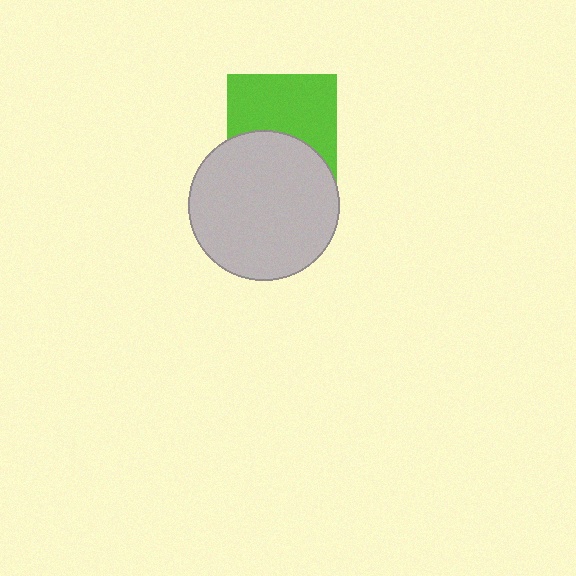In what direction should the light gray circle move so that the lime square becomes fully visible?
The light gray circle should move down. That is the shortest direction to clear the overlap and leave the lime square fully visible.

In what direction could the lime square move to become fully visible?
The lime square could move up. That would shift it out from behind the light gray circle entirely.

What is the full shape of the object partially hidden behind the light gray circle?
The partially hidden object is a lime square.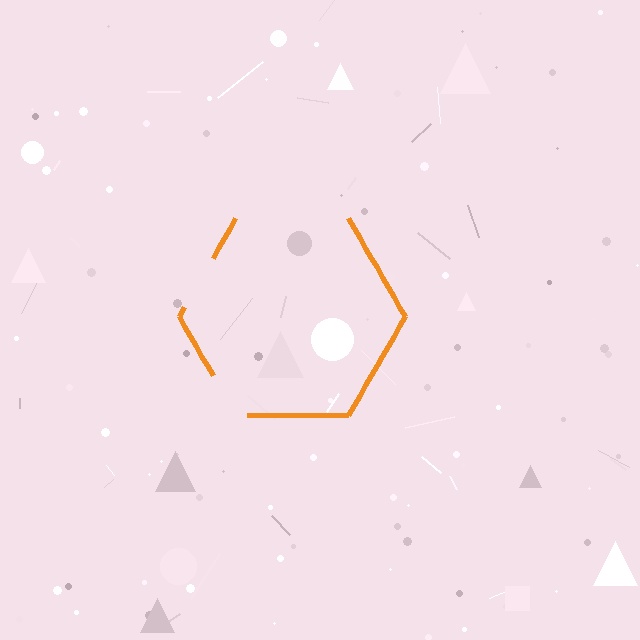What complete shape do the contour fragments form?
The contour fragments form a hexagon.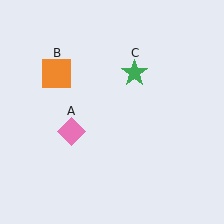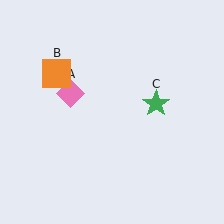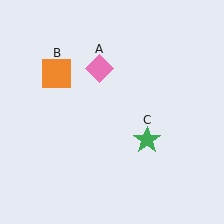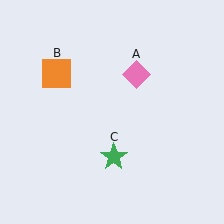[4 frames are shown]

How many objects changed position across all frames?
2 objects changed position: pink diamond (object A), green star (object C).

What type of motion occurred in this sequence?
The pink diamond (object A), green star (object C) rotated clockwise around the center of the scene.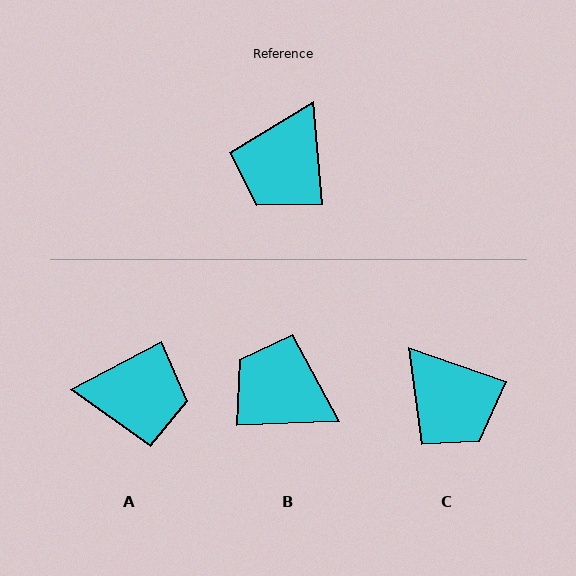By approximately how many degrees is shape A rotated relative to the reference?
Approximately 113 degrees counter-clockwise.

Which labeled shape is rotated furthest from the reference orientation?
A, about 113 degrees away.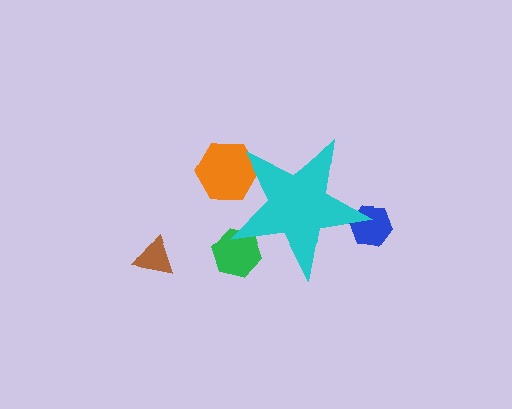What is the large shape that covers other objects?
A cyan star.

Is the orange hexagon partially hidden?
Yes, the orange hexagon is partially hidden behind the cyan star.